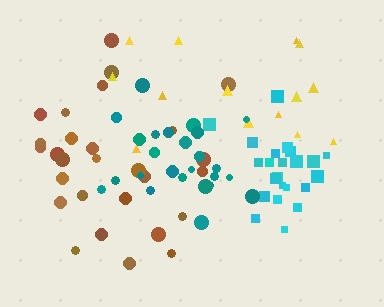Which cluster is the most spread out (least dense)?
Yellow.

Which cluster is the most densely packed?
Cyan.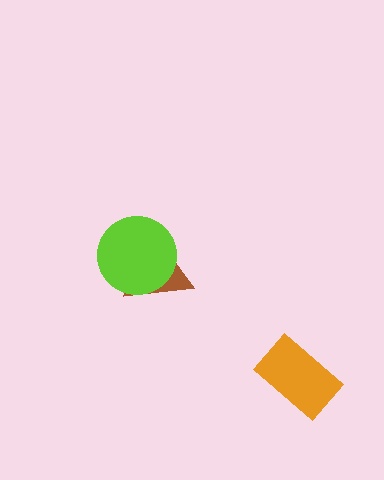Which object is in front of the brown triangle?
The lime circle is in front of the brown triangle.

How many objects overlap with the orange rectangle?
0 objects overlap with the orange rectangle.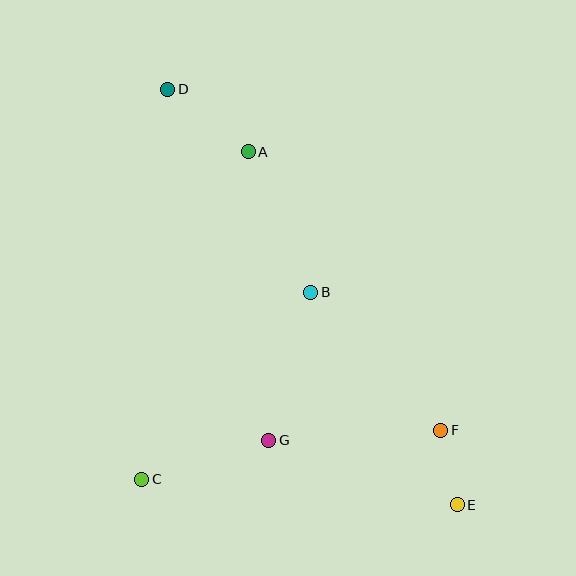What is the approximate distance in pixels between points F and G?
The distance between F and G is approximately 172 pixels.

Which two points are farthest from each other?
Points D and E are farthest from each other.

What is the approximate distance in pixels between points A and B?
The distance between A and B is approximately 153 pixels.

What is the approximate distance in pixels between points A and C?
The distance between A and C is approximately 344 pixels.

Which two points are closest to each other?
Points E and F are closest to each other.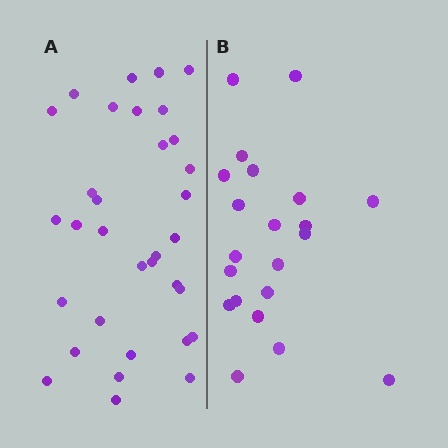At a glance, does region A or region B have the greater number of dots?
Region A (the left region) has more dots.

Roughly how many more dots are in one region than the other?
Region A has roughly 12 or so more dots than region B.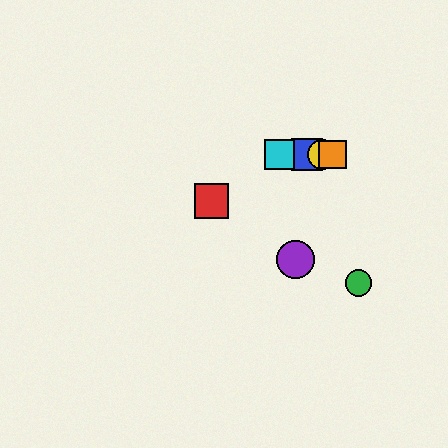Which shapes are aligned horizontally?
The blue square, the yellow circle, the orange square, the cyan square are aligned horizontally.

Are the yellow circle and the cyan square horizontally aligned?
Yes, both are at y≈155.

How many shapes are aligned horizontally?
4 shapes (the blue square, the yellow circle, the orange square, the cyan square) are aligned horizontally.